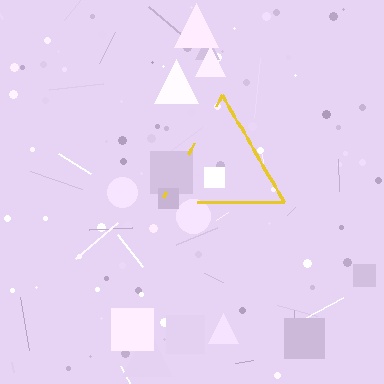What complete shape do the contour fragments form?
The contour fragments form a triangle.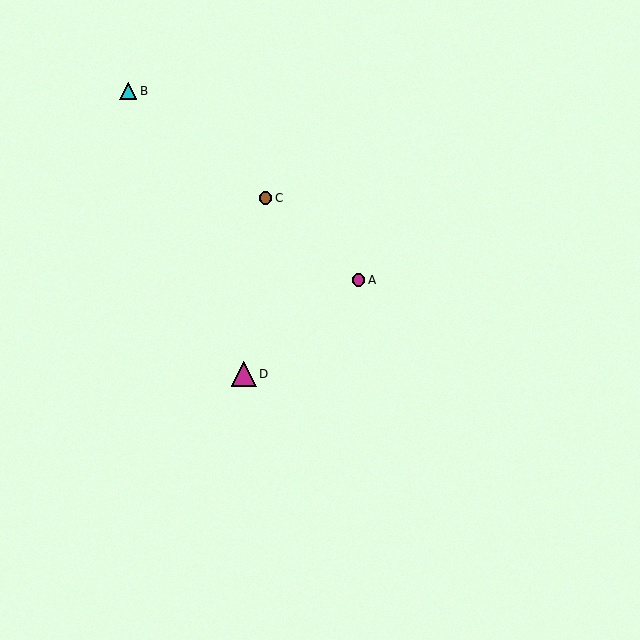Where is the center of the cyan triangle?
The center of the cyan triangle is at (128, 91).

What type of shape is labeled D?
Shape D is a magenta triangle.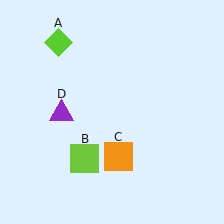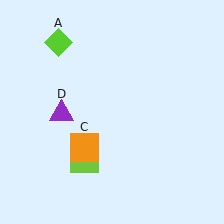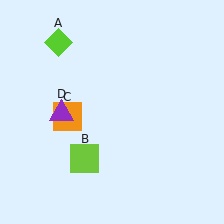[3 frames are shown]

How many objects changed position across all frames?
1 object changed position: orange square (object C).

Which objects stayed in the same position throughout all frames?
Lime diamond (object A) and lime square (object B) and purple triangle (object D) remained stationary.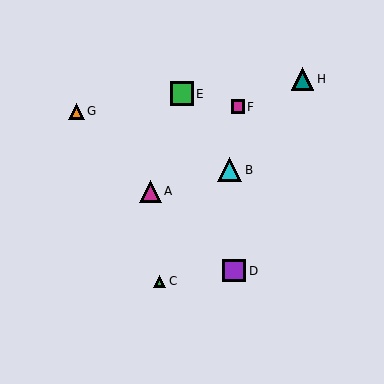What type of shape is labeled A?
Shape A is a magenta triangle.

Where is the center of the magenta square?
The center of the magenta square is at (238, 107).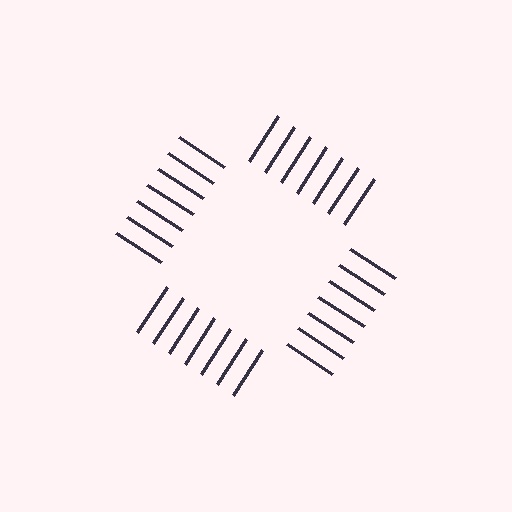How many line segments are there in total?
28 — 7 along each of the 4 edges.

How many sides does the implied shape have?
4 sides — the line-ends trace a square.